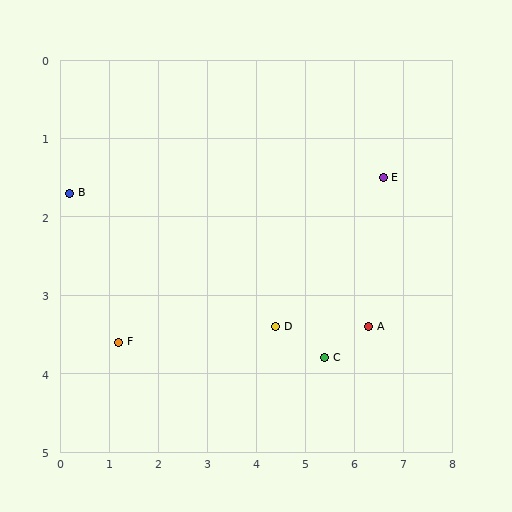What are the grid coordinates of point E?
Point E is at approximately (6.6, 1.5).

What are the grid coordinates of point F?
Point F is at approximately (1.2, 3.6).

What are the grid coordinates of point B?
Point B is at approximately (0.2, 1.7).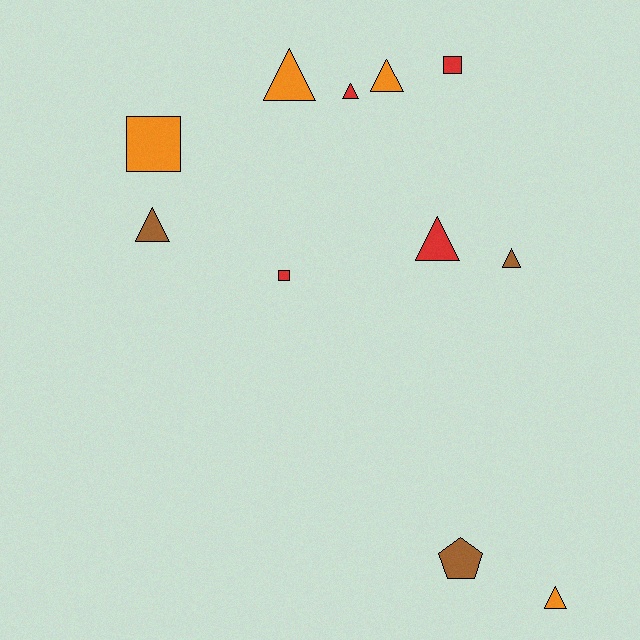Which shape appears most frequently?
Triangle, with 7 objects.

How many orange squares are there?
There is 1 orange square.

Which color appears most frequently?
Orange, with 4 objects.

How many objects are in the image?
There are 11 objects.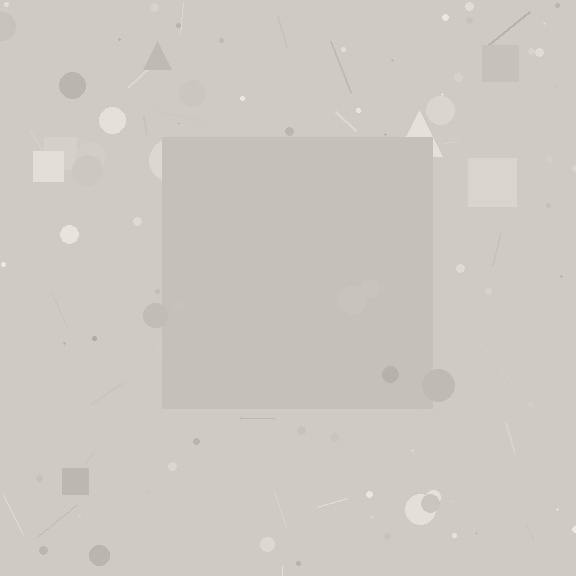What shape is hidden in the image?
A square is hidden in the image.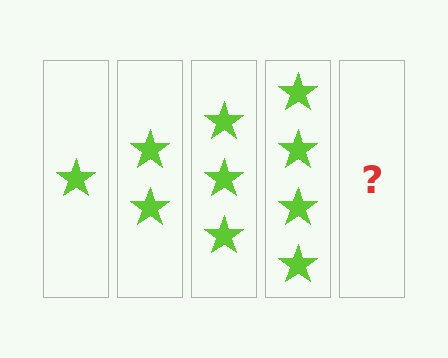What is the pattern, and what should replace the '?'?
The pattern is that each step adds one more star. The '?' should be 5 stars.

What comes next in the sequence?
The next element should be 5 stars.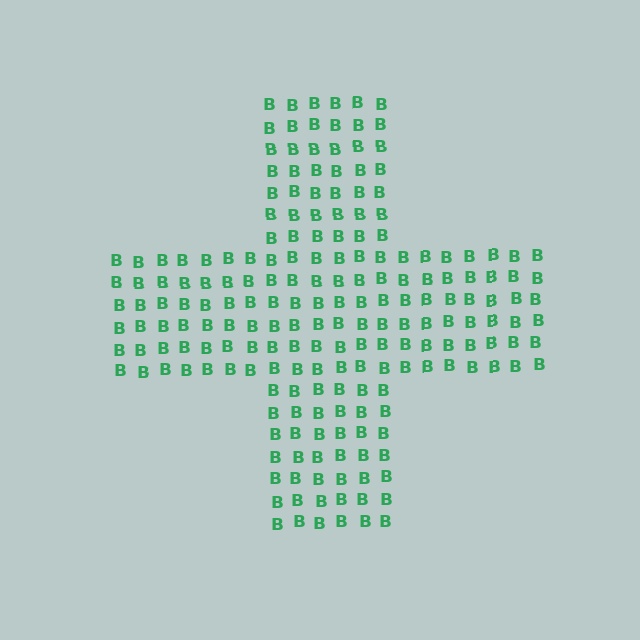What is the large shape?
The large shape is a cross.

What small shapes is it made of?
It is made of small letter B's.